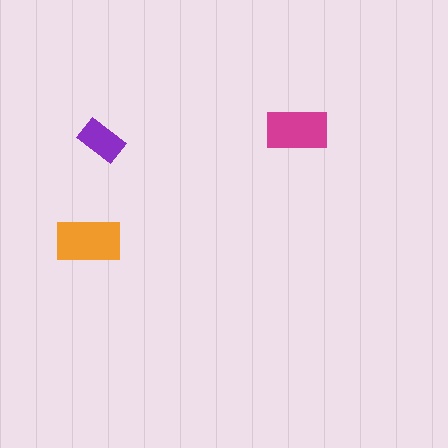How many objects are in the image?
There are 3 objects in the image.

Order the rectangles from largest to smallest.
the orange one, the magenta one, the purple one.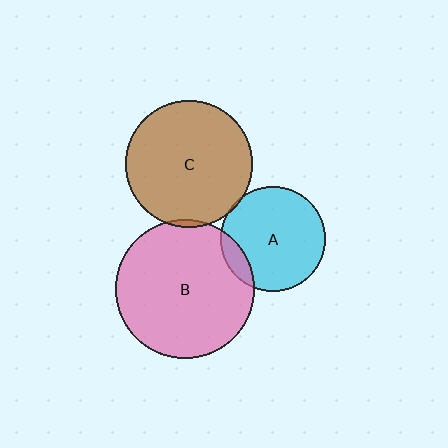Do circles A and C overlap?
Yes.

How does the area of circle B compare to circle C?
Approximately 1.2 times.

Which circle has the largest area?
Circle B (pink).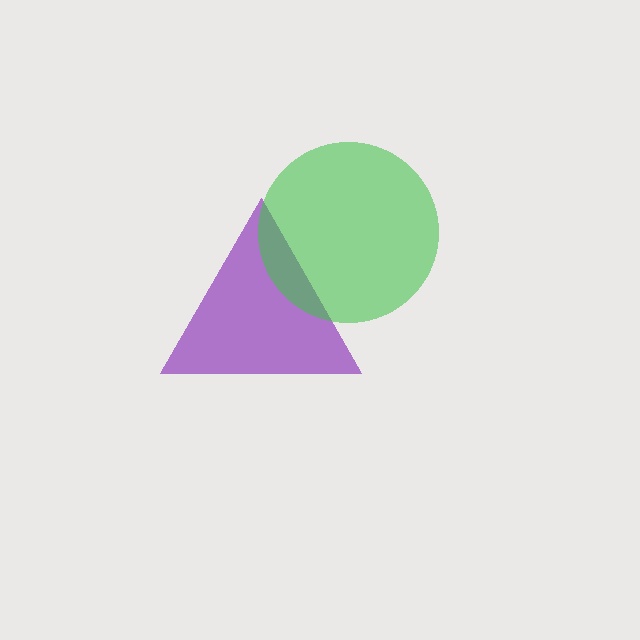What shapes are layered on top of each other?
The layered shapes are: a purple triangle, a green circle.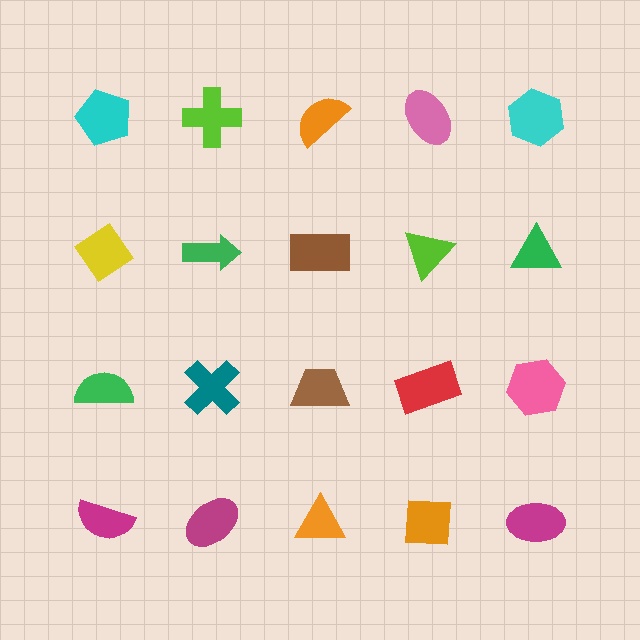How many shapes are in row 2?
5 shapes.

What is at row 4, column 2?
A magenta ellipse.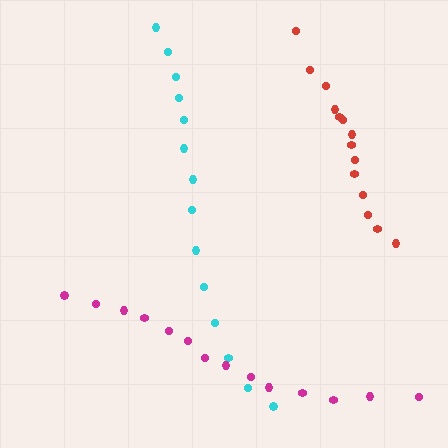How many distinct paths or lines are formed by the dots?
There are 3 distinct paths.